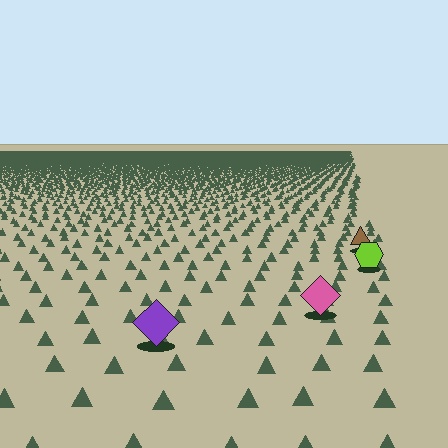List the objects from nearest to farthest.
From nearest to farthest: the purple diamond, the pink diamond, the lime hexagon, the brown triangle.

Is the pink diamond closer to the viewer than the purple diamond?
No. The purple diamond is closer — you can tell from the texture gradient: the ground texture is coarser near it.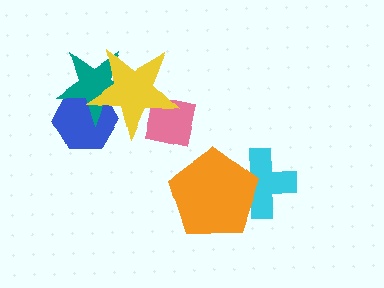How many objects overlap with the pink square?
1 object overlaps with the pink square.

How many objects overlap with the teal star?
2 objects overlap with the teal star.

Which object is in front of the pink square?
The yellow star is in front of the pink square.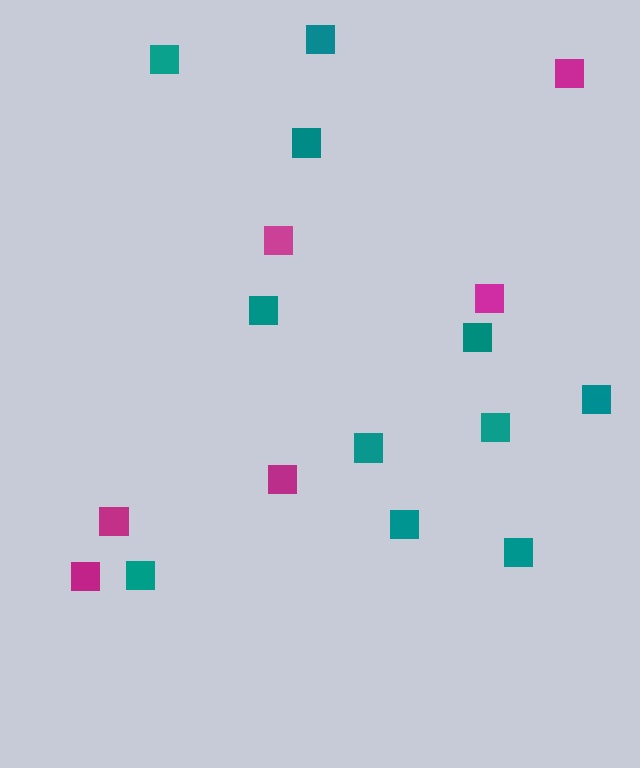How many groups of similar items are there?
There are 2 groups: one group of magenta squares (6) and one group of teal squares (11).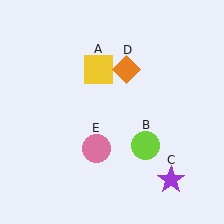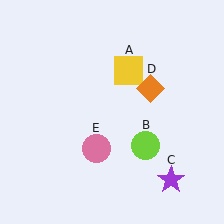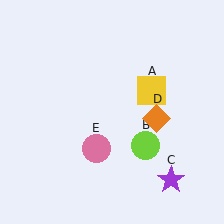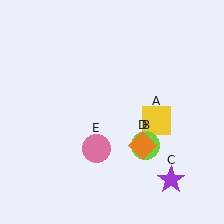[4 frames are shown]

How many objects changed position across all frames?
2 objects changed position: yellow square (object A), orange diamond (object D).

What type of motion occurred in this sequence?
The yellow square (object A), orange diamond (object D) rotated clockwise around the center of the scene.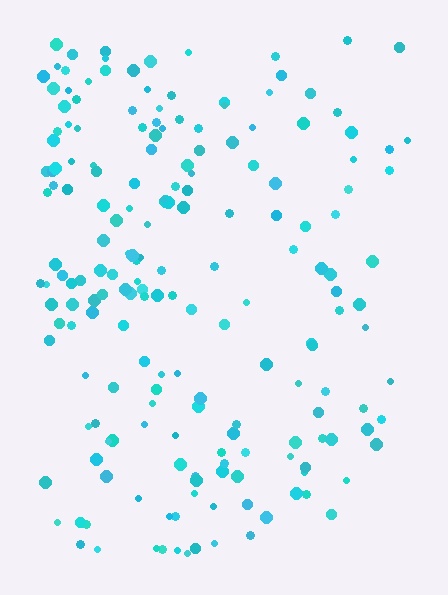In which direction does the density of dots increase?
From right to left, with the left side densest.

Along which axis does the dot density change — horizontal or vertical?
Horizontal.